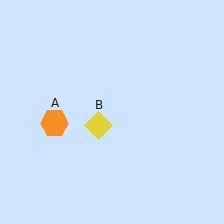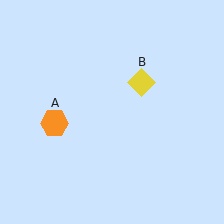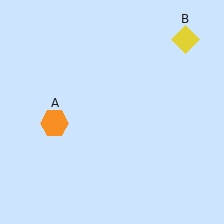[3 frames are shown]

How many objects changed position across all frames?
1 object changed position: yellow diamond (object B).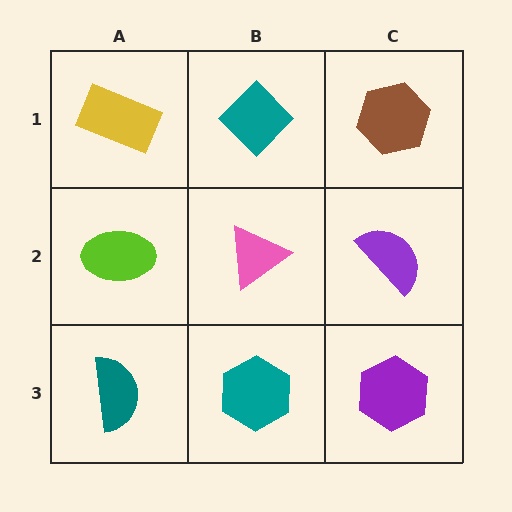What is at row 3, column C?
A purple hexagon.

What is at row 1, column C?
A brown hexagon.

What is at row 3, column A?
A teal semicircle.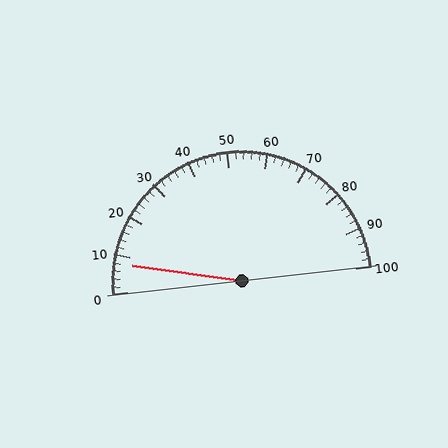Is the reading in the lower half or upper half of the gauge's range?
The reading is in the lower half of the range (0 to 100).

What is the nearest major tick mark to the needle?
The nearest major tick mark is 10.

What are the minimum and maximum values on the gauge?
The gauge ranges from 0 to 100.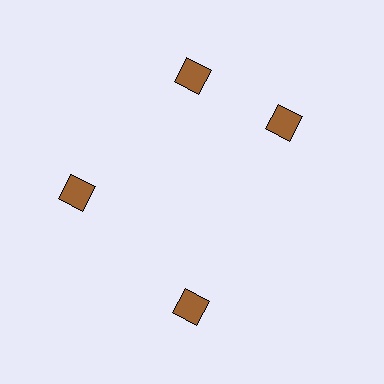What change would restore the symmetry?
The symmetry would be restored by rotating it back into even spacing with its neighbors so that all 4 diamonds sit at equal angles and equal distance from the center.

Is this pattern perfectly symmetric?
No. The 4 brown diamonds are arranged in a ring, but one element near the 3 o'clock position is rotated out of alignment along the ring, breaking the 4-fold rotational symmetry.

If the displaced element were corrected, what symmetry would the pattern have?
It would have 4-fold rotational symmetry — the pattern would map onto itself every 90 degrees.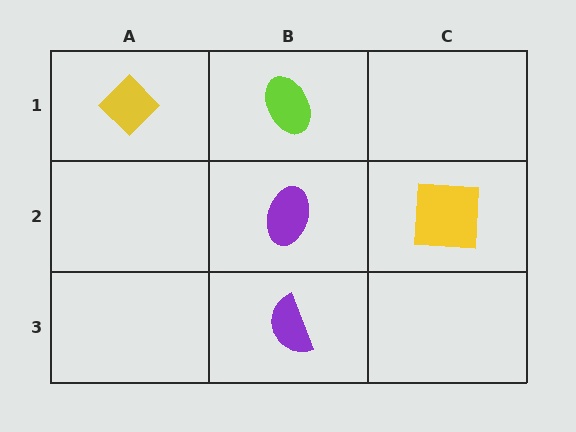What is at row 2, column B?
A purple ellipse.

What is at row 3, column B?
A purple semicircle.